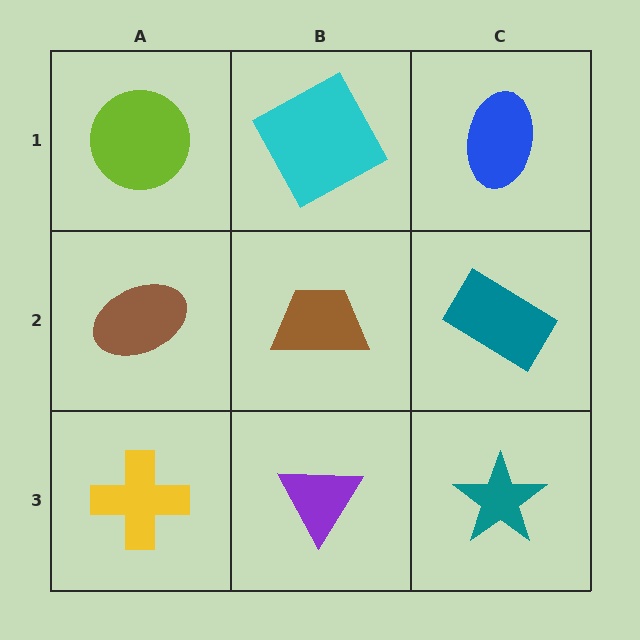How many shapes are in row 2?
3 shapes.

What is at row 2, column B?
A brown trapezoid.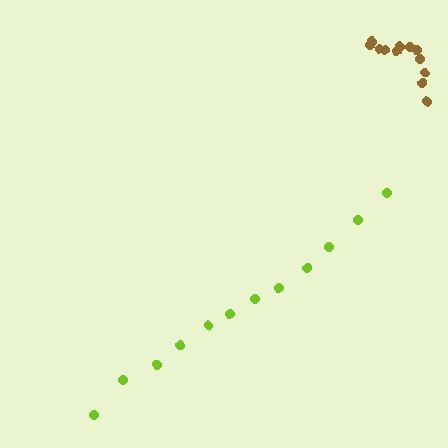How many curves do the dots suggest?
There are 2 distinct paths.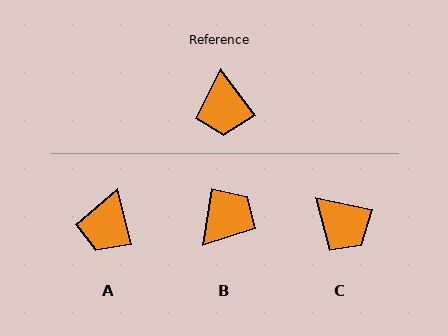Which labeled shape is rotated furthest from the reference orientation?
B, about 134 degrees away.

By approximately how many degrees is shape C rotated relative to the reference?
Approximately 41 degrees counter-clockwise.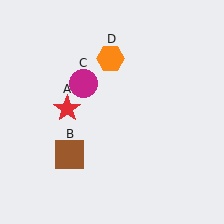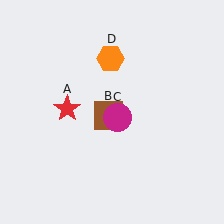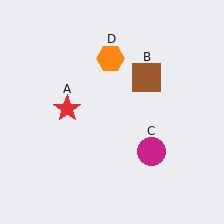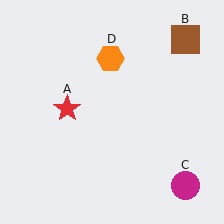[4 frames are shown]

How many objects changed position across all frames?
2 objects changed position: brown square (object B), magenta circle (object C).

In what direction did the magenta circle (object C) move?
The magenta circle (object C) moved down and to the right.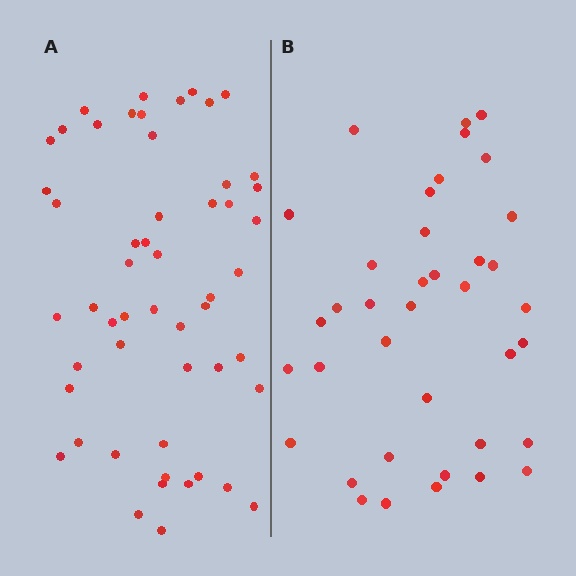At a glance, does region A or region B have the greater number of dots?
Region A (the left region) has more dots.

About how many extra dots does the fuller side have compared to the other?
Region A has approximately 15 more dots than region B.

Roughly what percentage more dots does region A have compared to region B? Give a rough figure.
About 40% more.